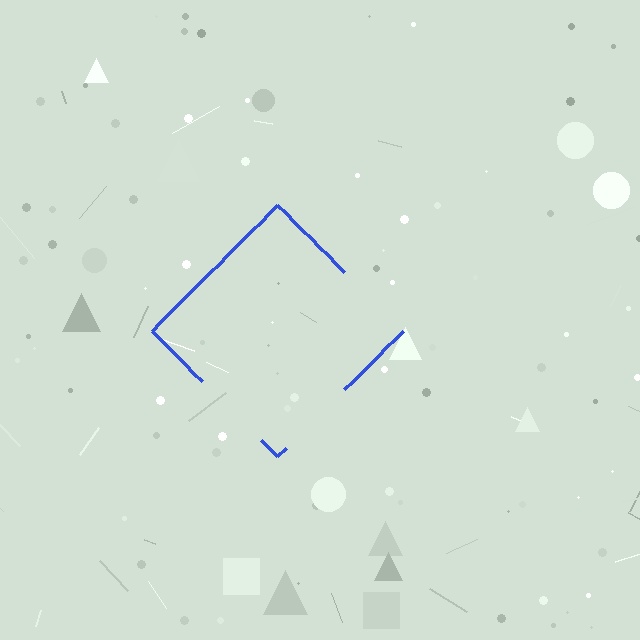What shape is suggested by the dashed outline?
The dashed outline suggests a diamond.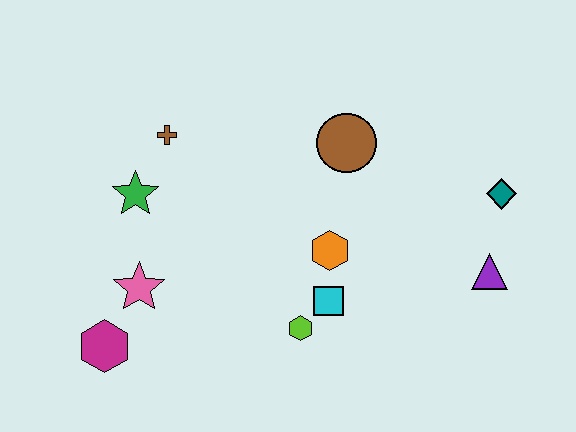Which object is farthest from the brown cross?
The purple triangle is farthest from the brown cross.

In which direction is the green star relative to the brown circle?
The green star is to the left of the brown circle.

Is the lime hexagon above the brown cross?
No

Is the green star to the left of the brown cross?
Yes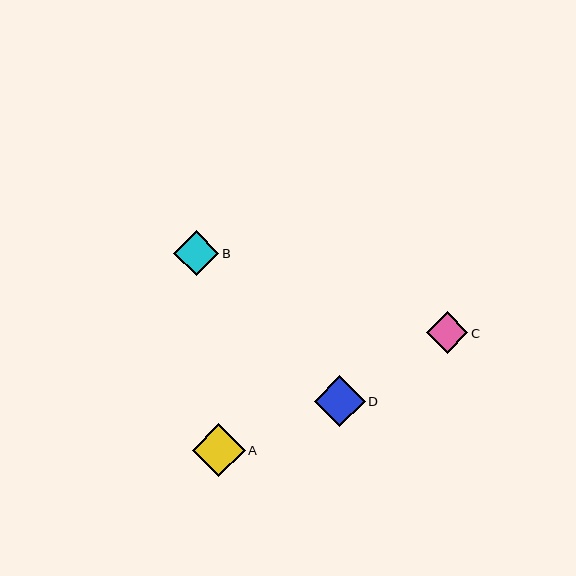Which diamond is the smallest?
Diamond C is the smallest with a size of approximately 42 pixels.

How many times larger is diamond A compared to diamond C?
Diamond A is approximately 1.3 times the size of diamond C.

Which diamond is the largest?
Diamond A is the largest with a size of approximately 53 pixels.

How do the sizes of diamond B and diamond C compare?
Diamond B and diamond C are approximately the same size.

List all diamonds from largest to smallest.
From largest to smallest: A, D, B, C.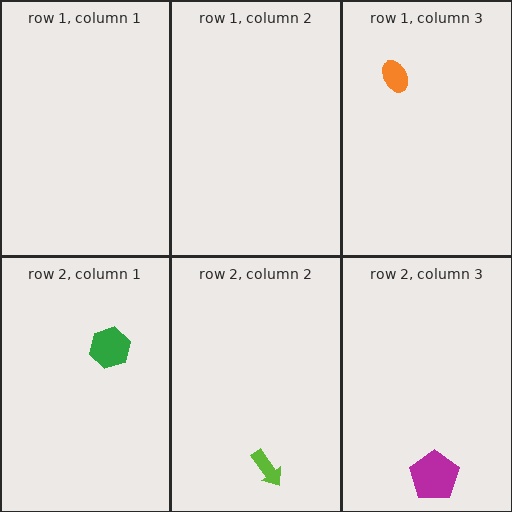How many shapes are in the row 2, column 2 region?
1.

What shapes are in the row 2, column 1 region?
The green hexagon.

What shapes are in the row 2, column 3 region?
The magenta pentagon.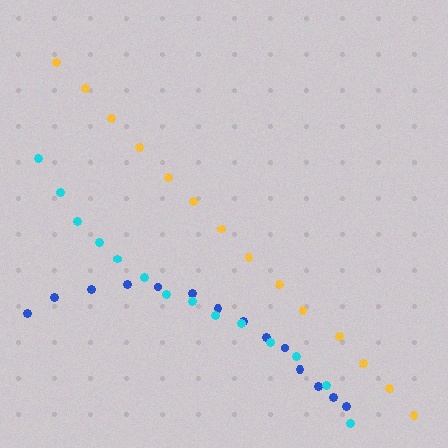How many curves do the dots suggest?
There are 3 distinct paths.